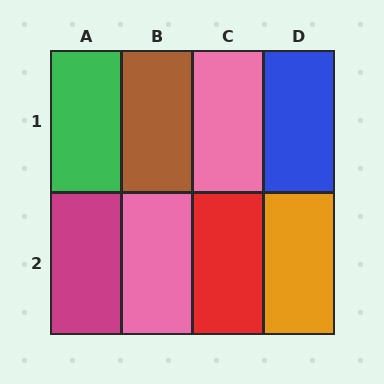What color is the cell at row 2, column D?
Orange.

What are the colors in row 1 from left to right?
Green, brown, pink, blue.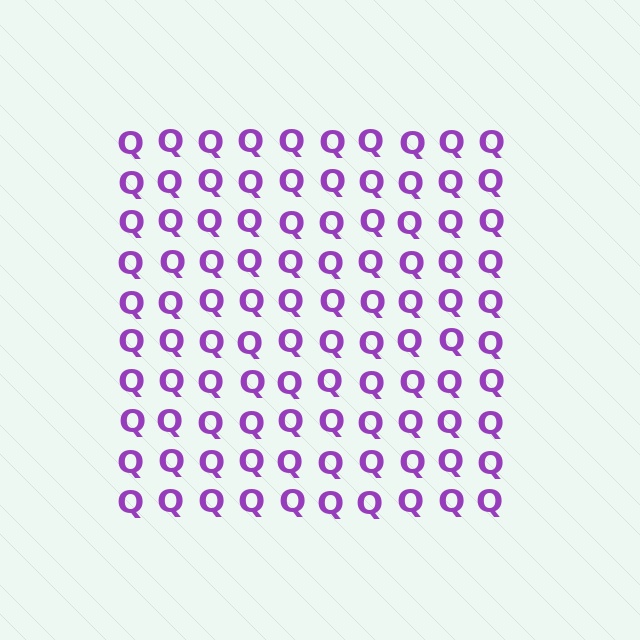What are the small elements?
The small elements are letter Q's.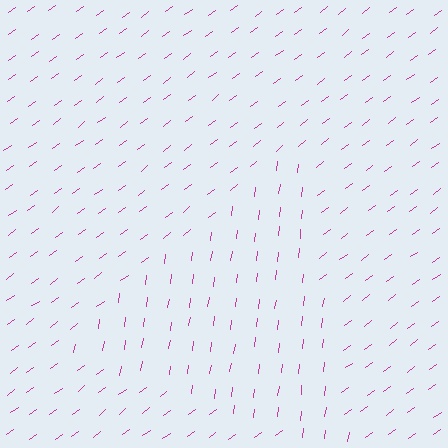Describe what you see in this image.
The image is filled with small magenta line segments. A triangle region in the image has lines oriented differently from the surrounding lines, creating a visible texture boundary.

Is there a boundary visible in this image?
Yes, there is a texture boundary formed by a change in line orientation.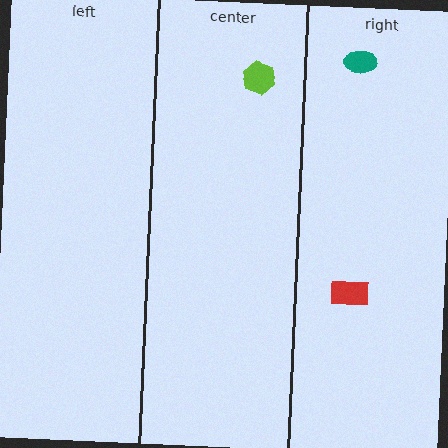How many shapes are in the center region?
1.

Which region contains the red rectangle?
The right region.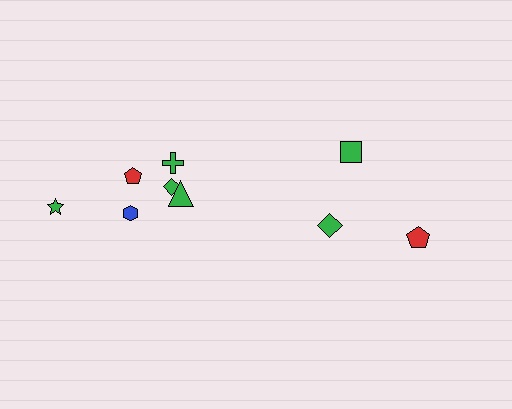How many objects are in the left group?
There are 6 objects.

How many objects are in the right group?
There are 3 objects.